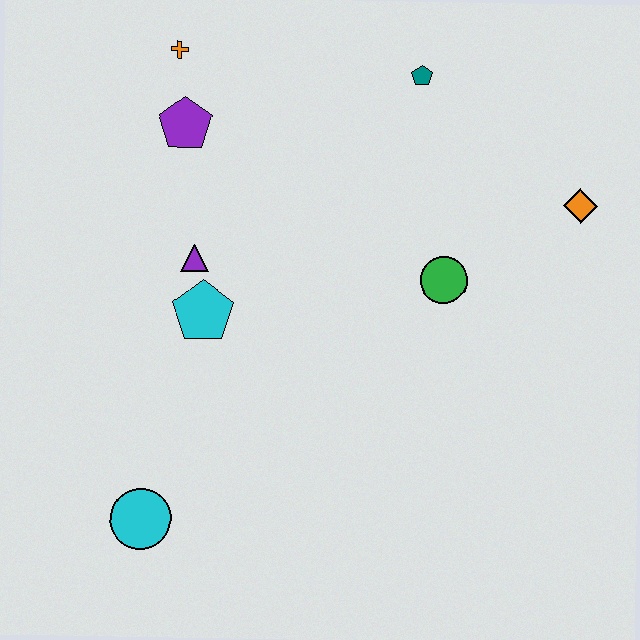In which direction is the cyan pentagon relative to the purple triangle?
The cyan pentagon is below the purple triangle.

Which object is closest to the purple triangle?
The cyan pentagon is closest to the purple triangle.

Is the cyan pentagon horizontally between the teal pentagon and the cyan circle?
Yes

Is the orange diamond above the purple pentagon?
No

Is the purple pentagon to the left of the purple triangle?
Yes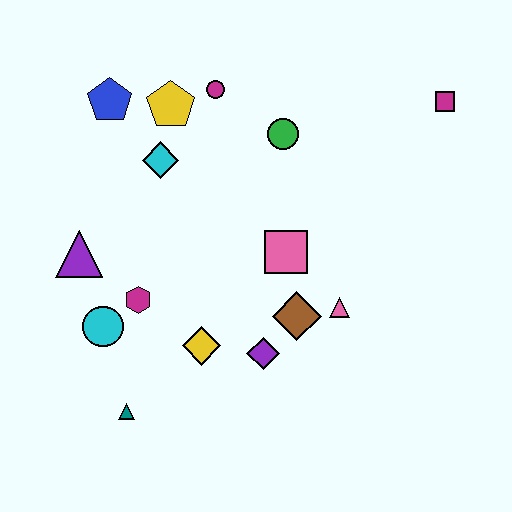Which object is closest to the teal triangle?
The cyan circle is closest to the teal triangle.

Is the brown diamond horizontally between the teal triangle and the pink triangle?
Yes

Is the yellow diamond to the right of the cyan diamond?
Yes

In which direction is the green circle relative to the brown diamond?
The green circle is above the brown diamond.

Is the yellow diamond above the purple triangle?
No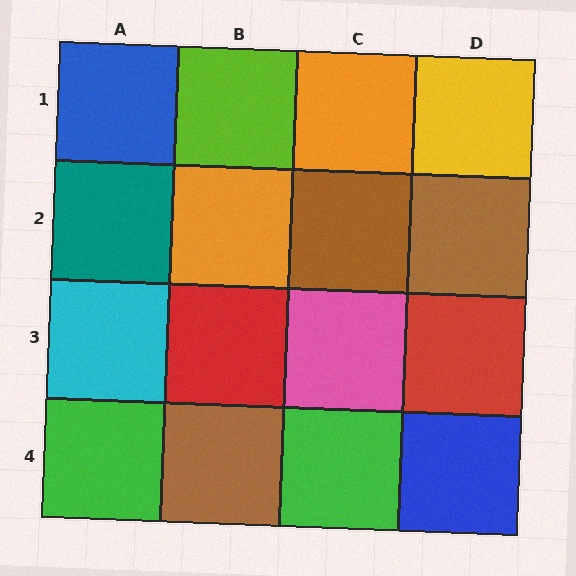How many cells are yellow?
1 cell is yellow.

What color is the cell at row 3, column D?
Red.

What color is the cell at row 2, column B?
Orange.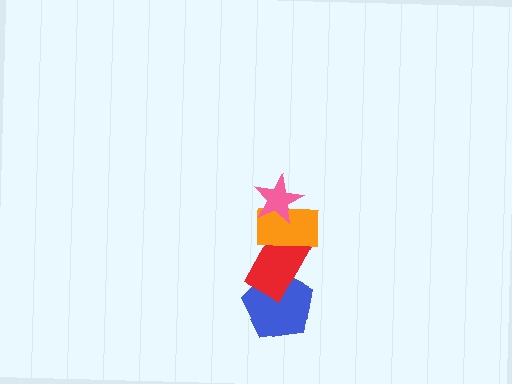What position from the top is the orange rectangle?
The orange rectangle is 2nd from the top.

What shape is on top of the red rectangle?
The orange rectangle is on top of the red rectangle.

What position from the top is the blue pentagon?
The blue pentagon is 4th from the top.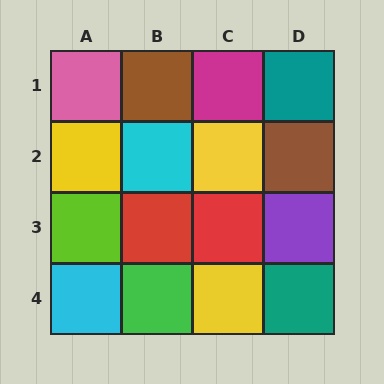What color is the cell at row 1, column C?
Magenta.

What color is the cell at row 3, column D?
Purple.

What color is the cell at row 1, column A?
Pink.